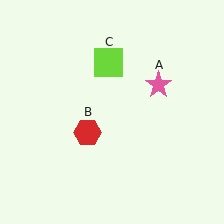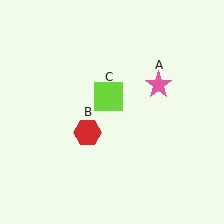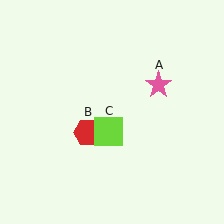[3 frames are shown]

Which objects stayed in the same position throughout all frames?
Pink star (object A) and red hexagon (object B) remained stationary.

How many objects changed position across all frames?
1 object changed position: lime square (object C).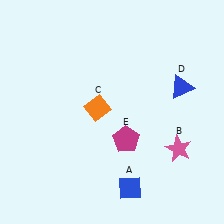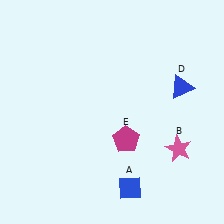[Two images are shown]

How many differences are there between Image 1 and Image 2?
There is 1 difference between the two images.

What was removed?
The orange diamond (C) was removed in Image 2.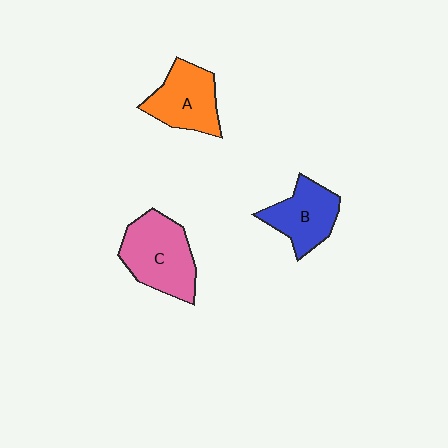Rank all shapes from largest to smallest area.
From largest to smallest: C (pink), A (orange), B (blue).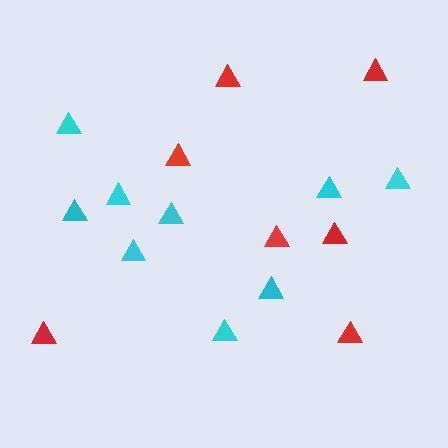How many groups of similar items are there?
There are 2 groups: one group of red triangles (7) and one group of cyan triangles (9).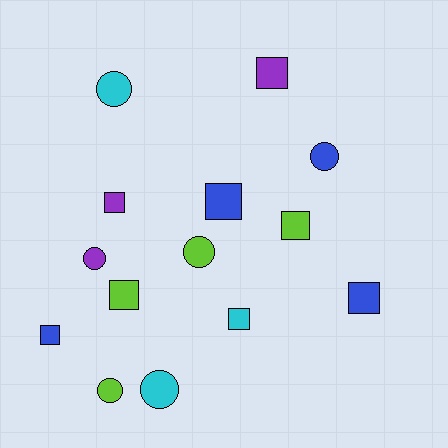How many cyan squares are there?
There is 1 cyan square.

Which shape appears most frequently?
Square, with 8 objects.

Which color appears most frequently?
Blue, with 4 objects.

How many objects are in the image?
There are 14 objects.